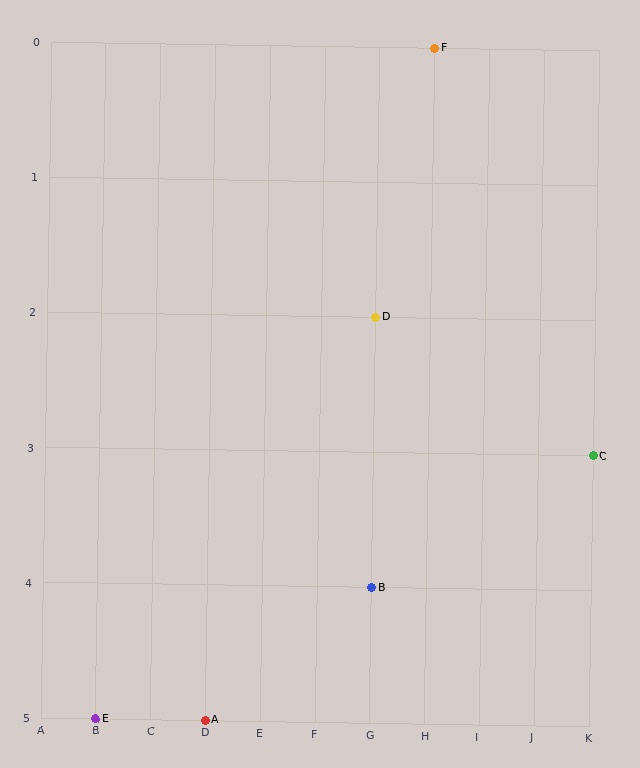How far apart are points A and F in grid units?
Points A and F are 4 columns and 5 rows apart (about 6.4 grid units diagonally).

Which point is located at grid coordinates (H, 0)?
Point F is at (H, 0).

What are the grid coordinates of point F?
Point F is at grid coordinates (H, 0).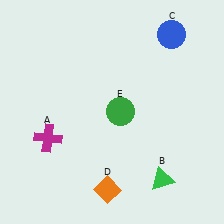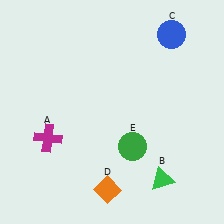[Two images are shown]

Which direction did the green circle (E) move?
The green circle (E) moved down.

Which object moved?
The green circle (E) moved down.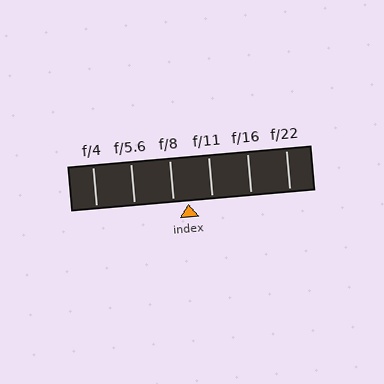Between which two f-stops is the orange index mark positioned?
The index mark is between f/8 and f/11.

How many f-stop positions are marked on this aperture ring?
There are 6 f-stop positions marked.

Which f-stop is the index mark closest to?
The index mark is closest to f/8.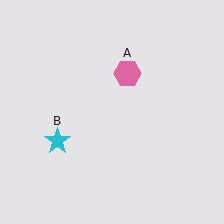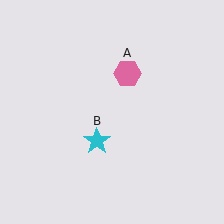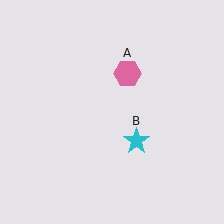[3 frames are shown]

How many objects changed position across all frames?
1 object changed position: cyan star (object B).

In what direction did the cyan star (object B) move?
The cyan star (object B) moved right.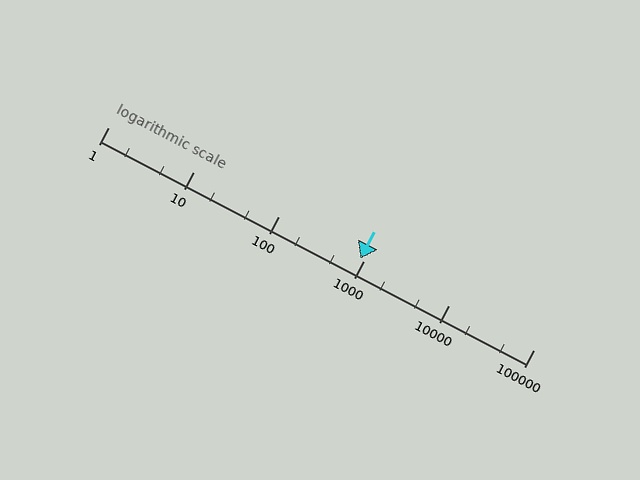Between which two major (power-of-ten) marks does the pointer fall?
The pointer is between 100 and 1000.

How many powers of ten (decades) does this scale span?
The scale spans 5 decades, from 1 to 100000.